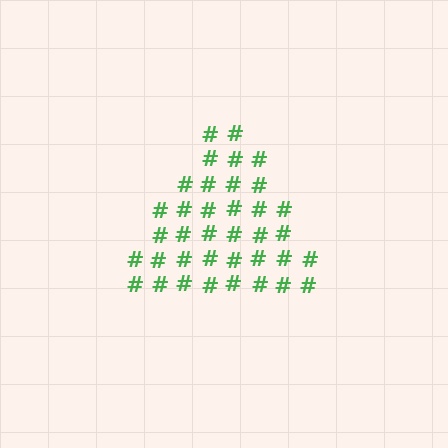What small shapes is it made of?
It is made of small hash symbols.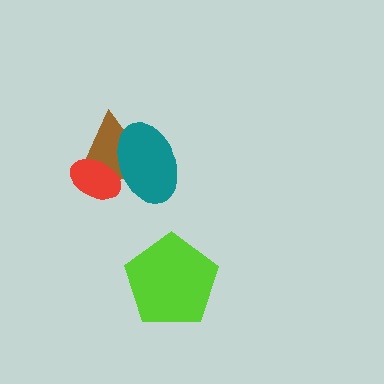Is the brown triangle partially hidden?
Yes, it is partially covered by another shape.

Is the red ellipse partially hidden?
Yes, it is partially covered by another shape.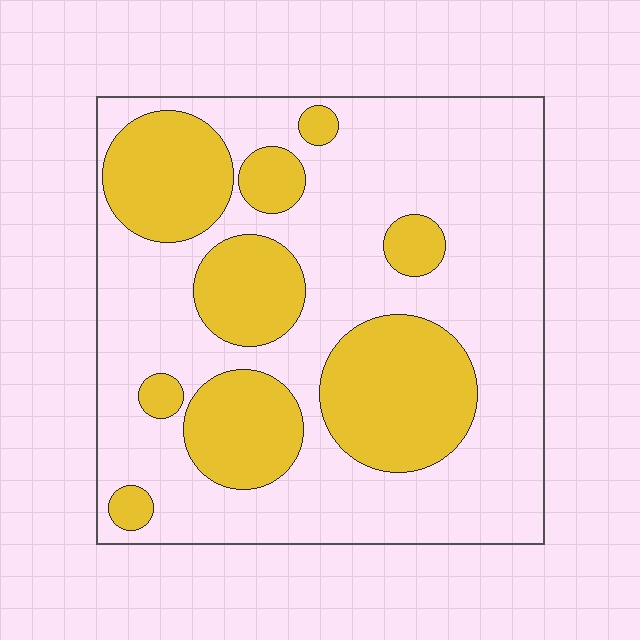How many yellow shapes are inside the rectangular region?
9.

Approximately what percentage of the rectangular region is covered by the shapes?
Approximately 35%.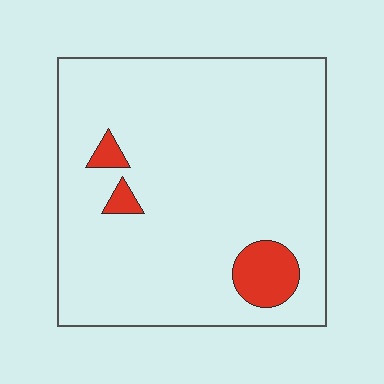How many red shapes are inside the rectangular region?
3.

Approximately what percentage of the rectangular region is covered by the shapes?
Approximately 5%.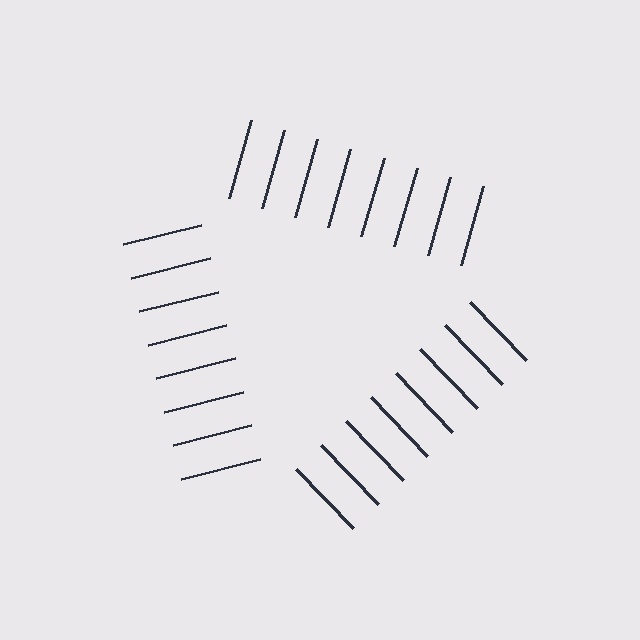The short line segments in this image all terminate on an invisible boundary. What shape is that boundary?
An illusory triangle — the line segments terminate on its edges but no continuous stroke is drawn.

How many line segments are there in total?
24 — 8 along each of the 3 edges.